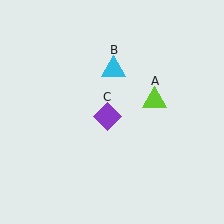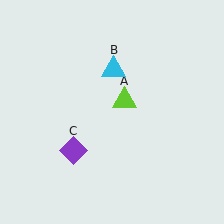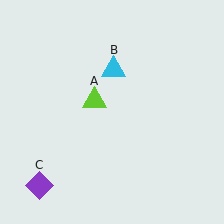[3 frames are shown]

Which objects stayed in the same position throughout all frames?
Cyan triangle (object B) remained stationary.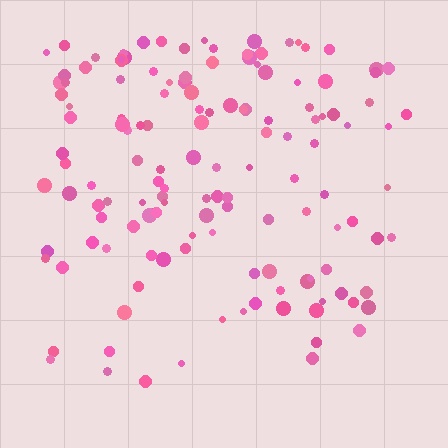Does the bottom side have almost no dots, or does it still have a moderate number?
Still a moderate number, just noticeably fewer than the top.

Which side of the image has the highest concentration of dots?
The top.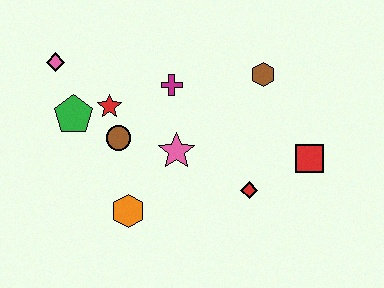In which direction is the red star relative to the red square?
The red star is to the left of the red square.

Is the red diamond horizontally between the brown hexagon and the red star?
Yes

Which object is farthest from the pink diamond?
The red square is farthest from the pink diamond.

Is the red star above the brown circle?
Yes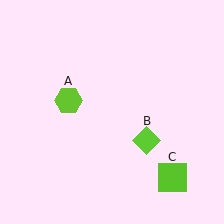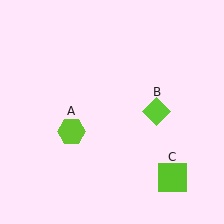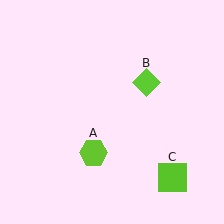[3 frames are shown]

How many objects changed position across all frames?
2 objects changed position: lime hexagon (object A), lime diamond (object B).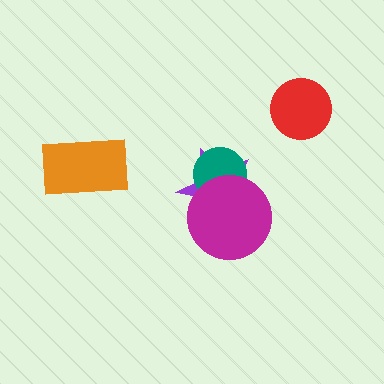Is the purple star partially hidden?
Yes, it is partially covered by another shape.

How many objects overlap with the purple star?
2 objects overlap with the purple star.